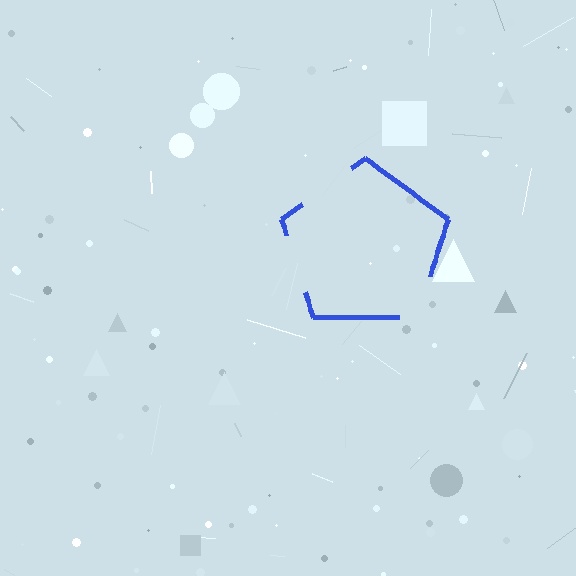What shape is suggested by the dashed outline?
The dashed outline suggests a pentagon.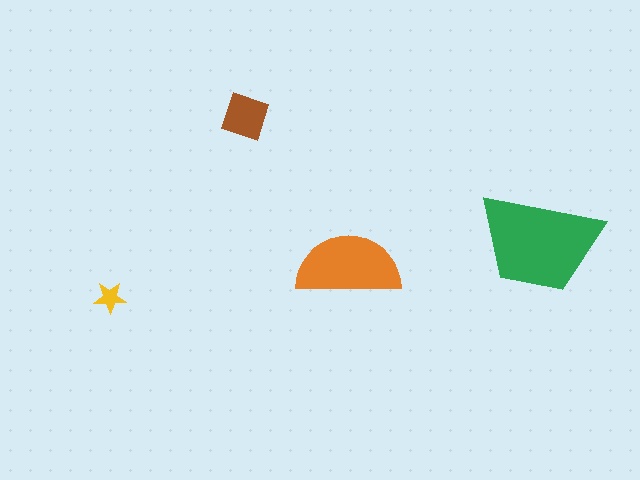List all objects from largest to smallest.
The green trapezoid, the orange semicircle, the brown diamond, the yellow star.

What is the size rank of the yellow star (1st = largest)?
4th.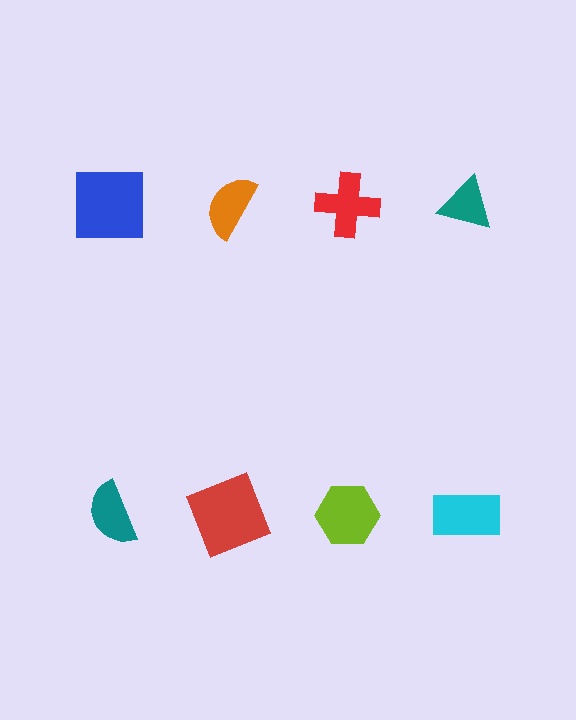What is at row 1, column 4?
A teal triangle.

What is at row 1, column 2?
An orange semicircle.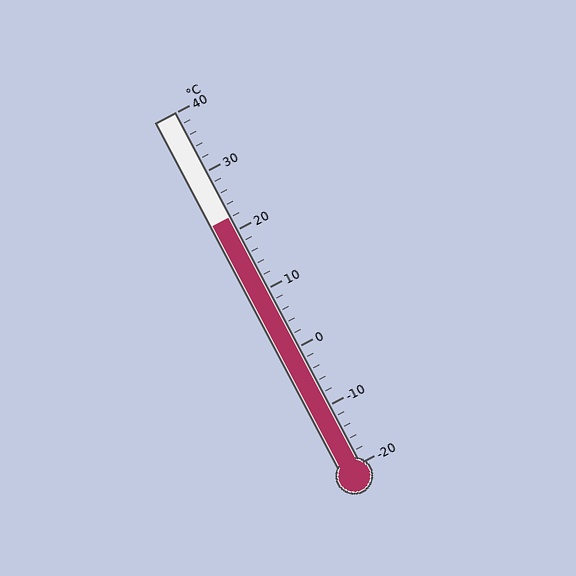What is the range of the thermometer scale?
The thermometer scale ranges from -20°C to 40°C.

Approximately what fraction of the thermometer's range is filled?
The thermometer is filled to approximately 70% of its range.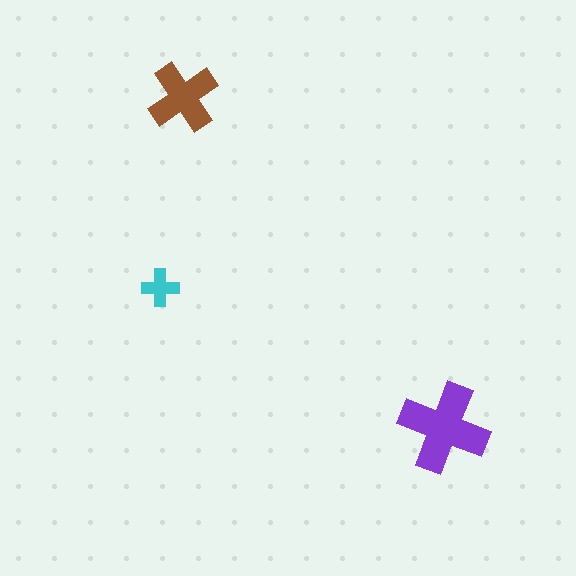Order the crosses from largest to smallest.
the purple one, the brown one, the cyan one.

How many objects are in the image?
There are 3 objects in the image.